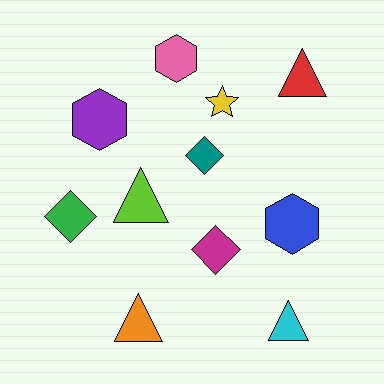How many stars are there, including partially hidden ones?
There is 1 star.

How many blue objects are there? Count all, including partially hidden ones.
There is 1 blue object.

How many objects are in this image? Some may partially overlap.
There are 11 objects.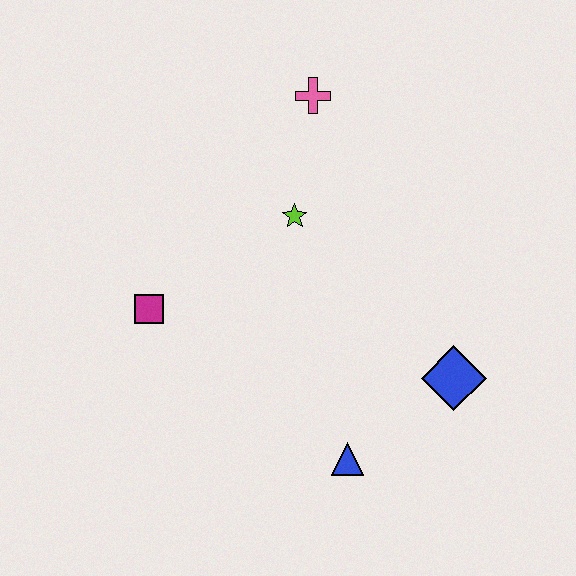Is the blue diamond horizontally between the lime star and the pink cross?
No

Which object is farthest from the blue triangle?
The pink cross is farthest from the blue triangle.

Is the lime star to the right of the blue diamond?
No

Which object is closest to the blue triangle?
The blue diamond is closest to the blue triangle.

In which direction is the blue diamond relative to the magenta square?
The blue diamond is to the right of the magenta square.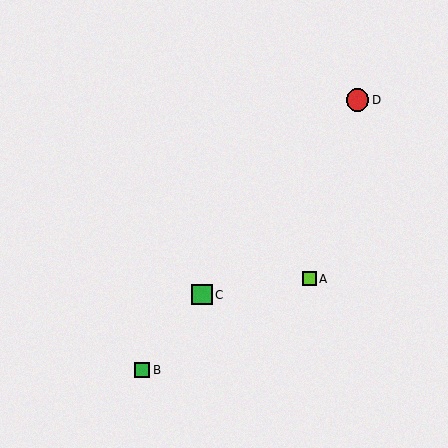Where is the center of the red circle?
The center of the red circle is at (358, 100).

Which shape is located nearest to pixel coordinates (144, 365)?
The green square (labeled B) at (142, 370) is nearest to that location.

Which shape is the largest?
The red circle (labeled D) is the largest.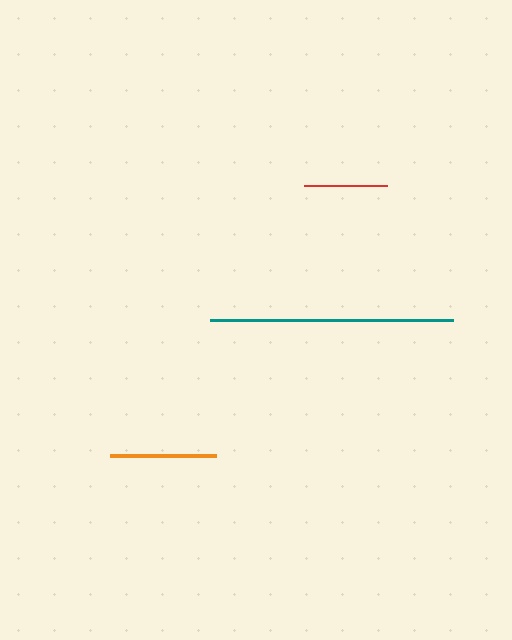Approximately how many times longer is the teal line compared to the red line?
The teal line is approximately 2.9 times the length of the red line.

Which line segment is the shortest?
The red line is the shortest at approximately 82 pixels.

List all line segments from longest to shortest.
From longest to shortest: teal, orange, red.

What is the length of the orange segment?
The orange segment is approximately 107 pixels long.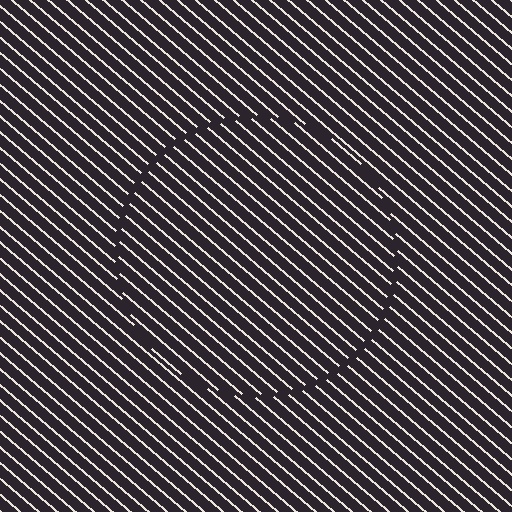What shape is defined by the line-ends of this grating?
An illusory circle. The interior of the shape contains the same grating, shifted by half a period — the contour is defined by the phase discontinuity where line-ends from the inner and outer gratings abut.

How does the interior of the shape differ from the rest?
The interior of the shape contains the same grating, shifted by half a period — the contour is defined by the phase discontinuity where line-ends from the inner and outer gratings abut.